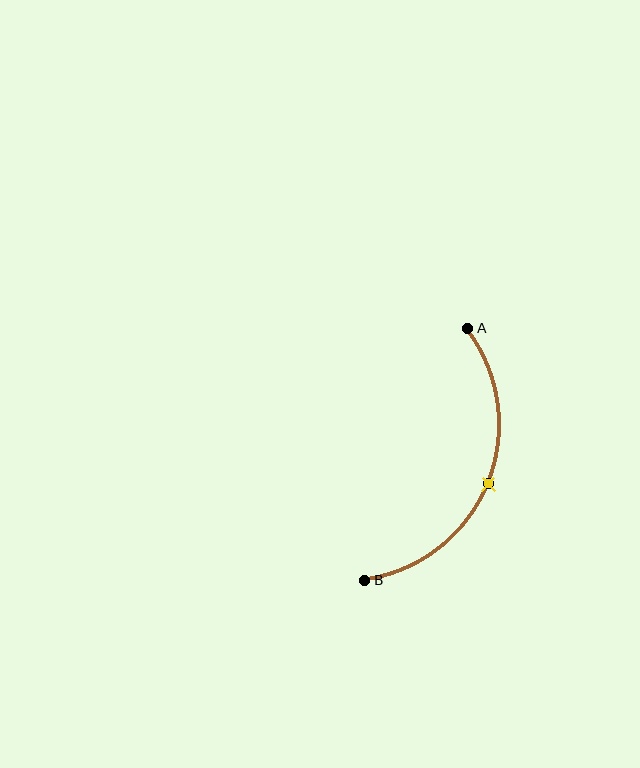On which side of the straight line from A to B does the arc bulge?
The arc bulges to the right of the straight line connecting A and B.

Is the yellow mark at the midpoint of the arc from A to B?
Yes. The yellow mark lies on the arc at equal arc-length from both A and B — it is the arc midpoint.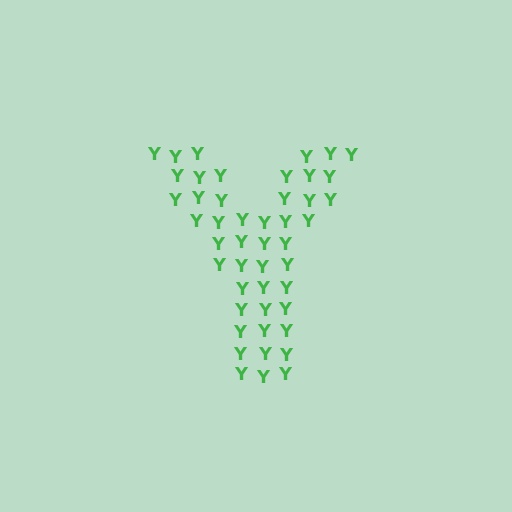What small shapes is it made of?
It is made of small letter Y's.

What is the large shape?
The large shape is the letter Y.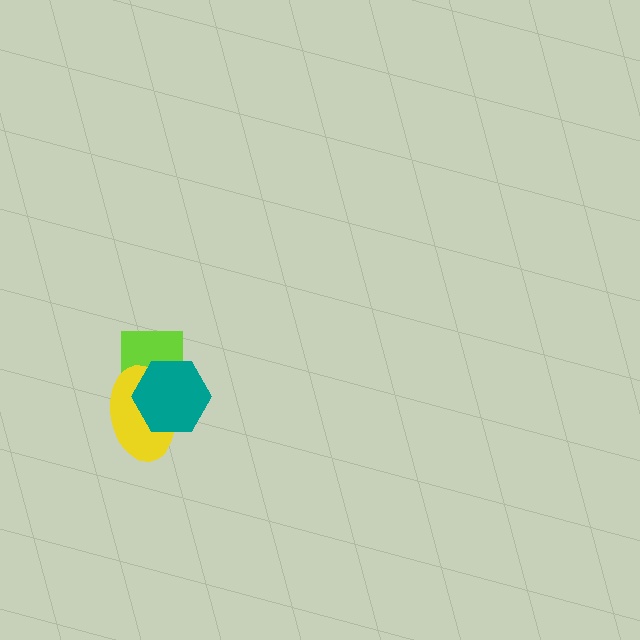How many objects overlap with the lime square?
2 objects overlap with the lime square.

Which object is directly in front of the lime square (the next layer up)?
The yellow ellipse is directly in front of the lime square.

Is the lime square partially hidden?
Yes, it is partially covered by another shape.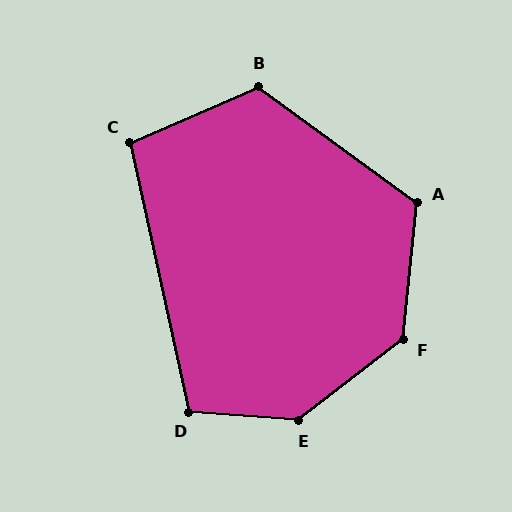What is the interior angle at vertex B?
Approximately 120 degrees (obtuse).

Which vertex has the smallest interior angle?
C, at approximately 101 degrees.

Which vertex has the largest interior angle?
E, at approximately 138 degrees.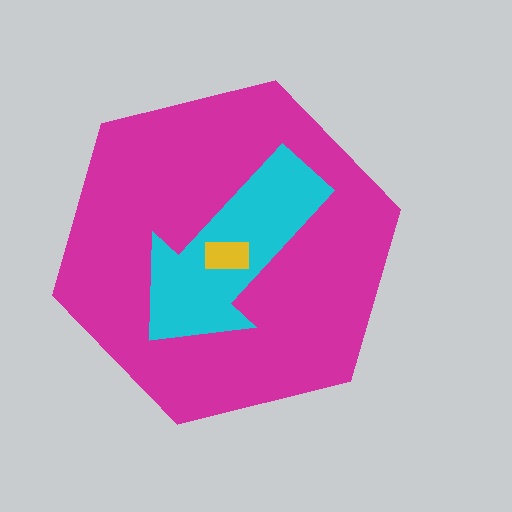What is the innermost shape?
The yellow rectangle.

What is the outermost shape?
The magenta hexagon.